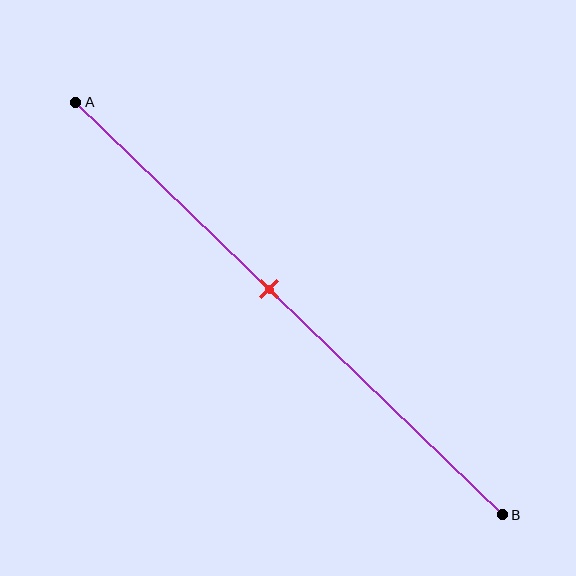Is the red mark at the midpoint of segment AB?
No, the mark is at about 45% from A, not at the 50% midpoint.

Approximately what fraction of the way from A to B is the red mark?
The red mark is approximately 45% of the way from A to B.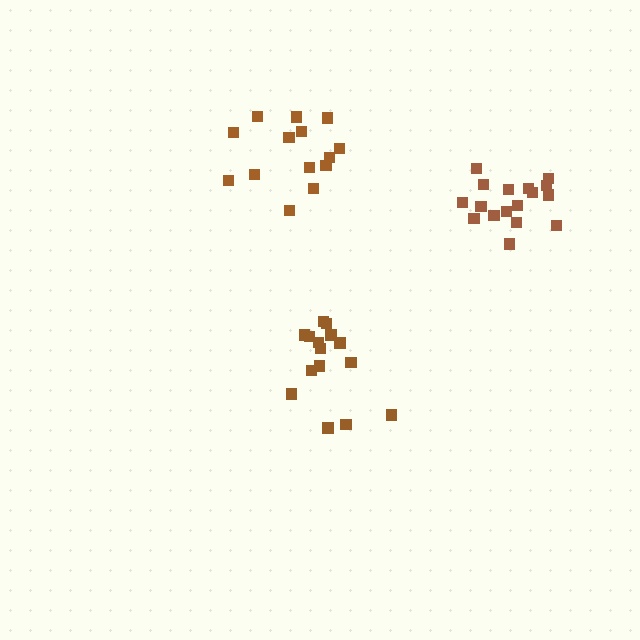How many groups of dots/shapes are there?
There are 3 groups.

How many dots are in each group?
Group 1: 15 dots, Group 2: 14 dots, Group 3: 17 dots (46 total).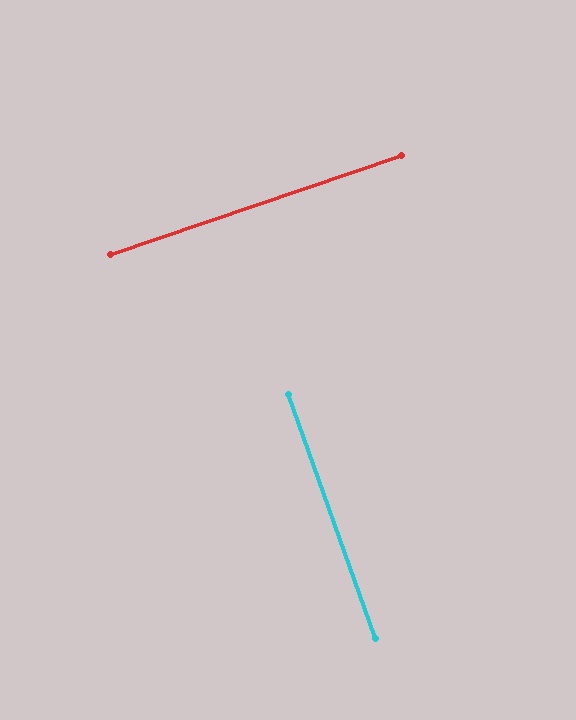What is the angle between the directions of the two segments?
Approximately 89 degrees.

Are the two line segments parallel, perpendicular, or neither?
Perpendicular — they meet at approximately 89°.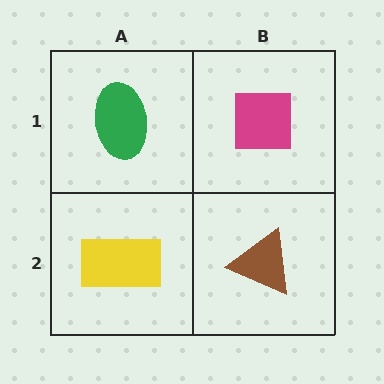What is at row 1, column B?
A magenta square.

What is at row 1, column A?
A green ellipse.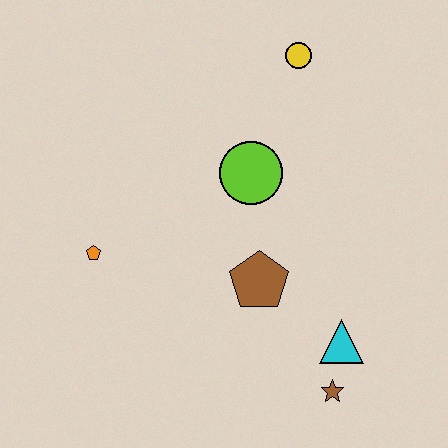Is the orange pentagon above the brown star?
Yes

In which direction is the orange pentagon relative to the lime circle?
The orange pentagon is to the left of the lime circle.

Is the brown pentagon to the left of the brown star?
Yes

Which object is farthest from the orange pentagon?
The yellow circle is farthest from the orange pentagon.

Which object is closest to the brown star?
The cyan triangle is closest to the brown star.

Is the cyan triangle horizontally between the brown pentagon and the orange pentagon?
No